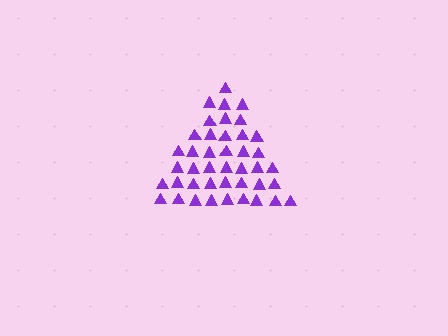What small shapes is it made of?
It is made of small triangles.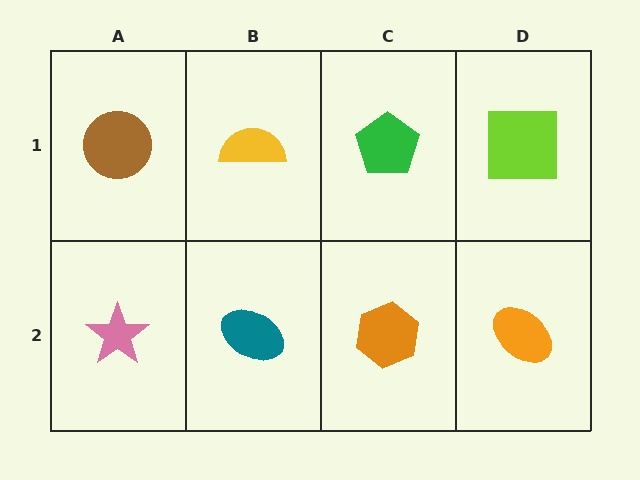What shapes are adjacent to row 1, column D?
An orange ellipse (row 2, column D), a green pentagon (row 1, column C).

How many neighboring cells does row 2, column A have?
2.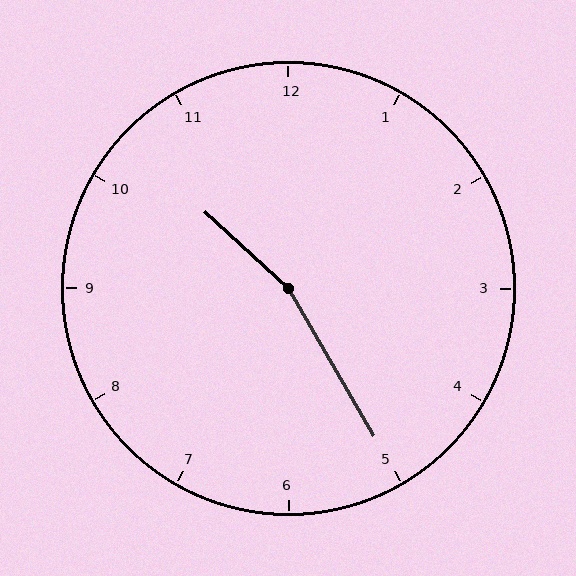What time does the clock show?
10:25.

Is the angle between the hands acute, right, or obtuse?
It is obtuse.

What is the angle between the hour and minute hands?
Approximately 162 degrees.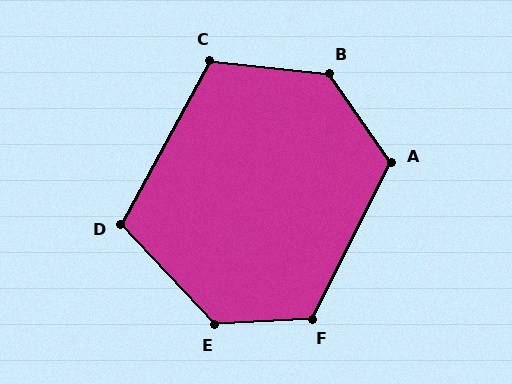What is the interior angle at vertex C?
Approximately 112 degrees (obtuse).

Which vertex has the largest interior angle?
B, at approximately 132 degrees.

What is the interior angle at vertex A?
Approximately 118 degrees (obtuse).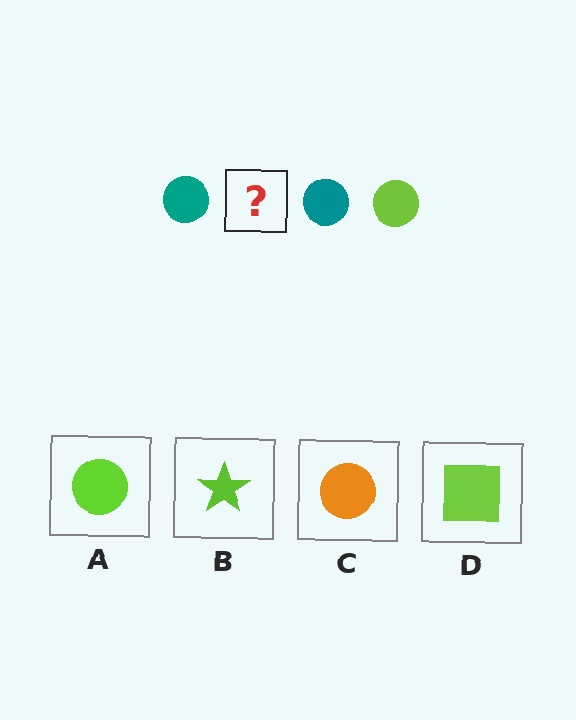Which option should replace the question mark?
Option A.